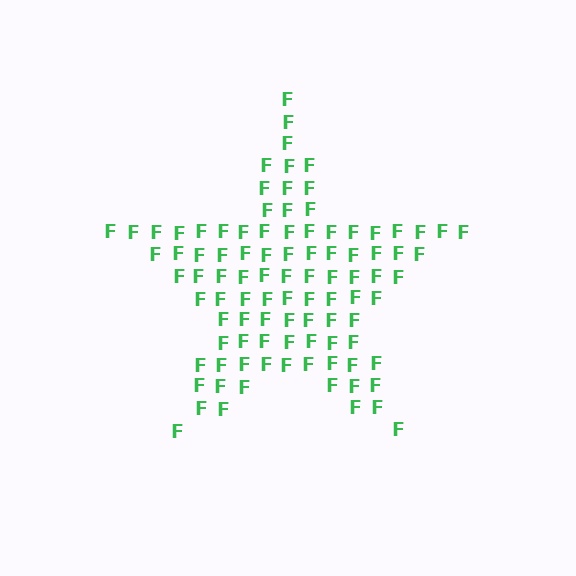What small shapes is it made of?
It is made of small letter F's.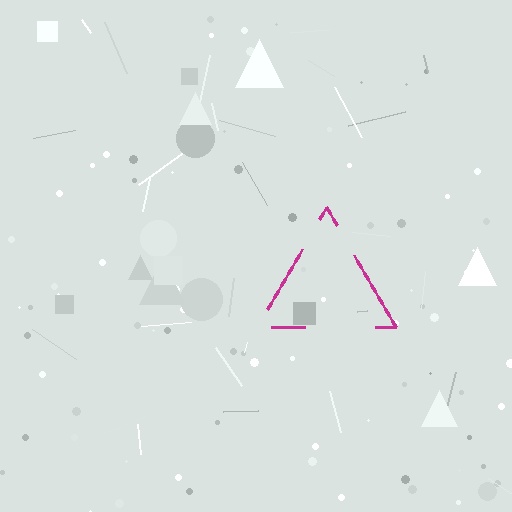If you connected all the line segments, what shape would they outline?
They would outline a triangle.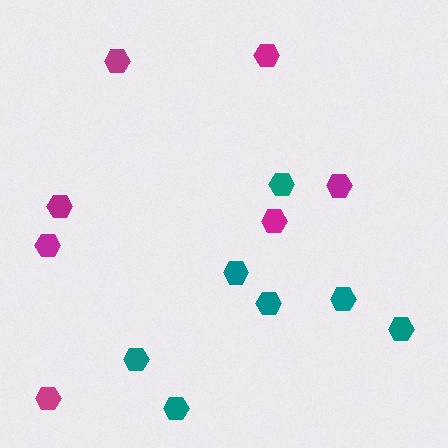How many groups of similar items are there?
There are 2 groups: one group of magenta hexagons (7) and one group of teal hexagons (7).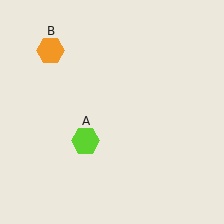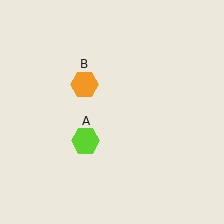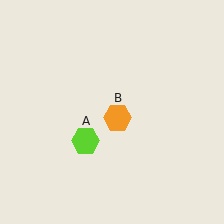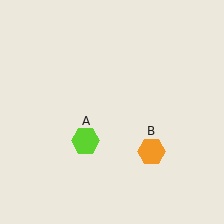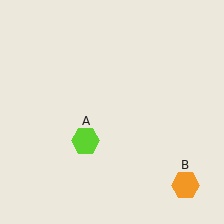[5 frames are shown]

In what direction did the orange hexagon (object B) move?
The orange hexagon (object B) moved down and to the right.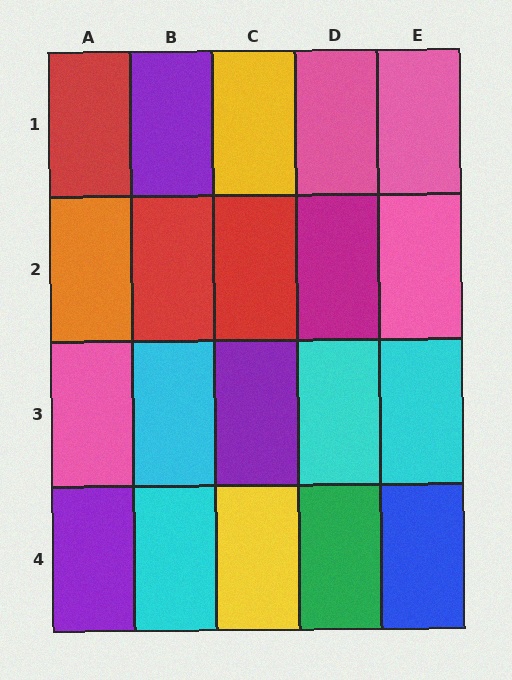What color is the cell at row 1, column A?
Red.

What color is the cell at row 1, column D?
Pink.